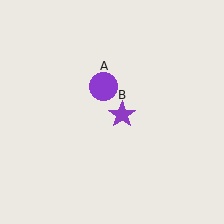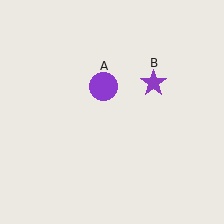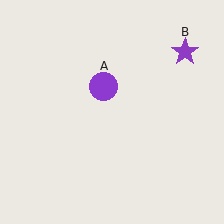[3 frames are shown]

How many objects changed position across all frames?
1 object changed position: purple star (object B).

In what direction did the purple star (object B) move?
The purple star (object B) moved up and to the right.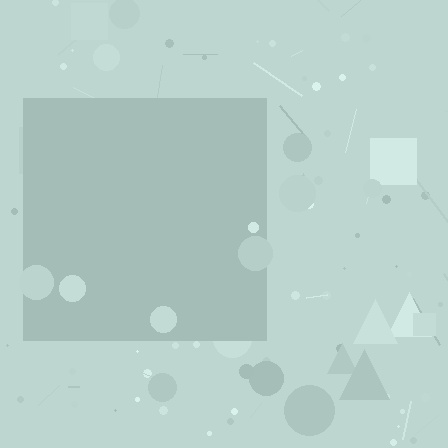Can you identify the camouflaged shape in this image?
The camouflaged shape is a square.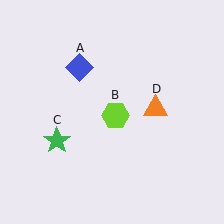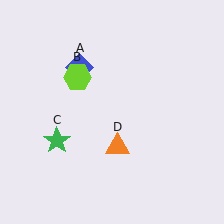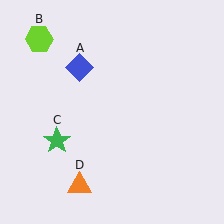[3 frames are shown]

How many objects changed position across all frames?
2 objects changed position: lime hexagon (object B), orange triangle (object D).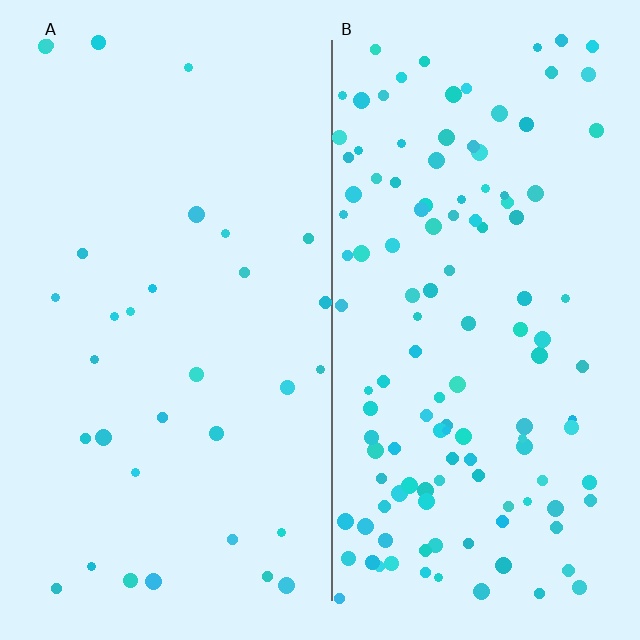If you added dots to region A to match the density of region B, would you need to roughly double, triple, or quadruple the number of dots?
Approximately quadruple.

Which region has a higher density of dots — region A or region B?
B (the right).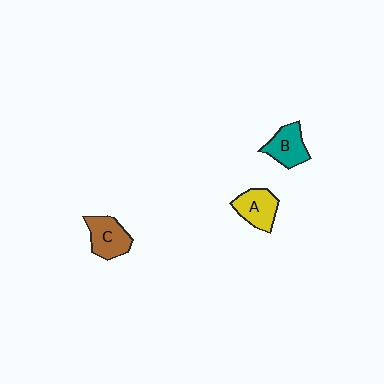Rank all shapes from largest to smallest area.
From largest to smallest: C (brown), A (yellow), B (teal).